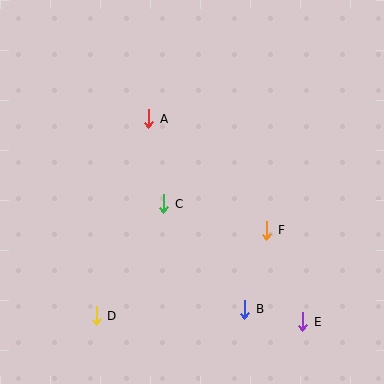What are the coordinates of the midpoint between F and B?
The midpoint between F and B is at (256, 270).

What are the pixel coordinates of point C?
Point C is at (164, 204).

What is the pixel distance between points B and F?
The distance between B and F is 82 pixels.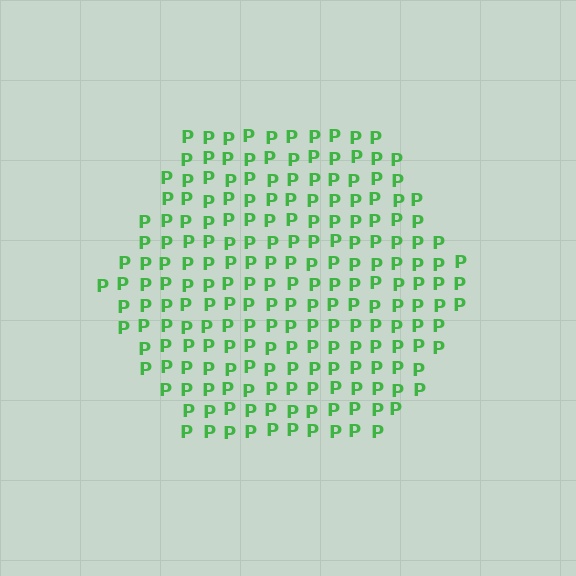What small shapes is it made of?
It is made of small letter P's.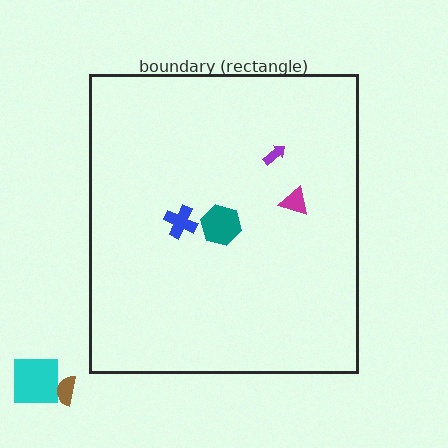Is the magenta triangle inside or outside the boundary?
Inside.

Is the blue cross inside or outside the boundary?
Inside.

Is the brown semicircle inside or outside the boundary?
Outside.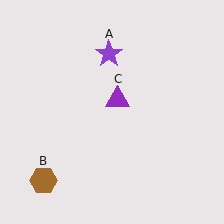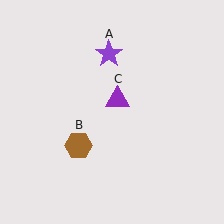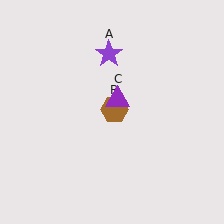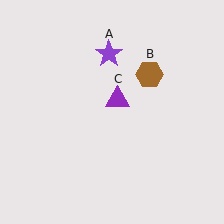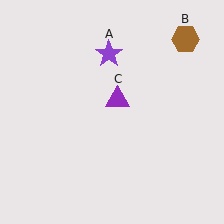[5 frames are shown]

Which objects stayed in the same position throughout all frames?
Purple star (object A) and purple triangle (object C) remained stationary.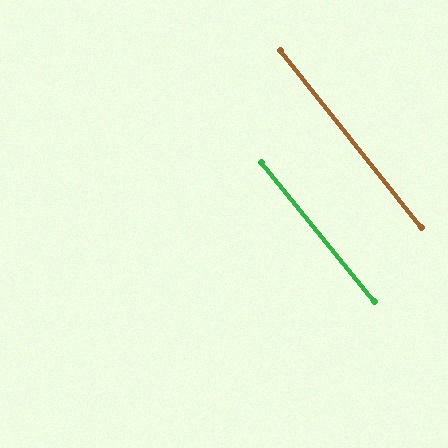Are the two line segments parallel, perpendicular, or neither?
Parallel — their directions differ by only 0.7°.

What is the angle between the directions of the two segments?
Approximately 1 degree.